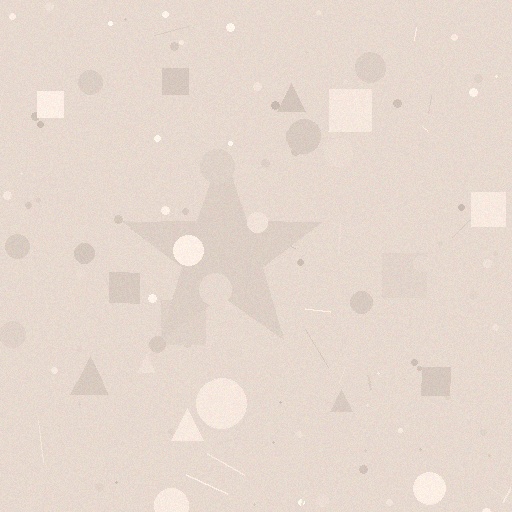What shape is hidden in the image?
A star is hidden in the image.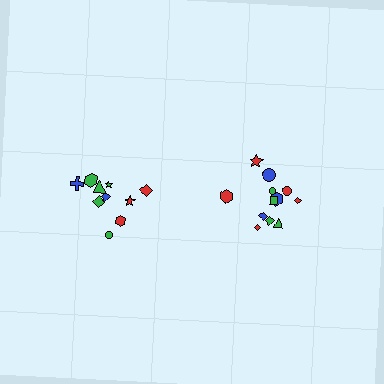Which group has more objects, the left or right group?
The right group.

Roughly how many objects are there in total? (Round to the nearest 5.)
Roughly 20 objects in total.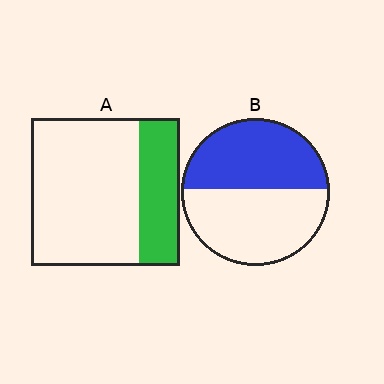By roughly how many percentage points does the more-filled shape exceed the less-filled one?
By roughly 20 percentage points (B over A).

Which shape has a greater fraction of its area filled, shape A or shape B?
Shape B.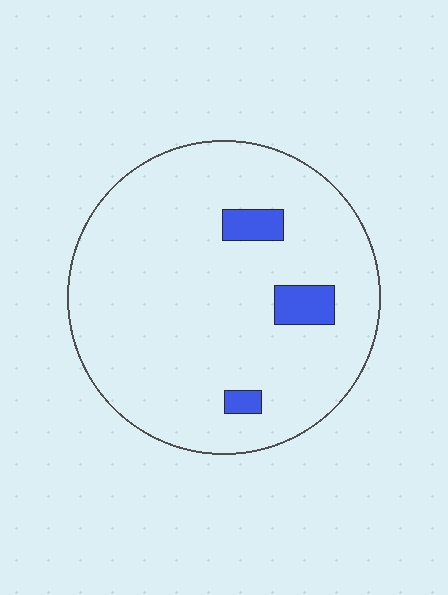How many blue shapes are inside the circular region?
3.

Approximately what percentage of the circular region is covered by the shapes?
Approximately 5%.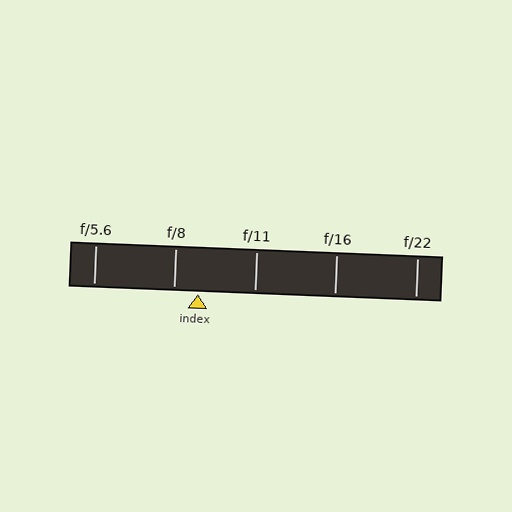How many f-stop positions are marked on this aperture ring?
There are 5 f-stop positions marked.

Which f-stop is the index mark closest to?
The index mark is closest to f/8.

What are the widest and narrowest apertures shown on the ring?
The widest aperture shown is f/5.6 and the narrowest is f/22.